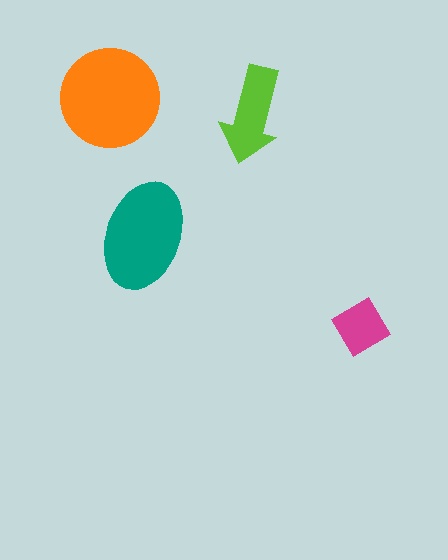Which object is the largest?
The orange circle.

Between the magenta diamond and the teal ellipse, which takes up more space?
The teal ellipse.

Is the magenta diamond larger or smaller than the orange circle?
Smaller.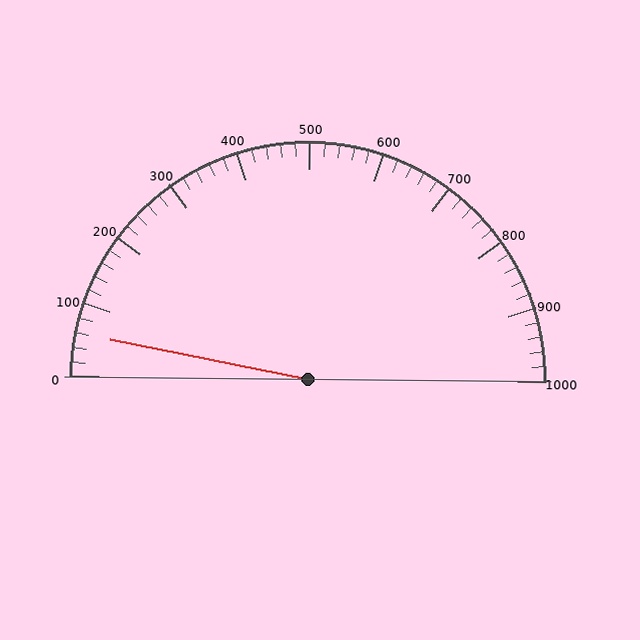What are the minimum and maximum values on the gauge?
The gauge ranges from 0 to 1000.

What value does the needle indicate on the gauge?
The needle indicates approximately 60.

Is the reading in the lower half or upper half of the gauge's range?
The reading is in the lower half of the range (0 to 1000).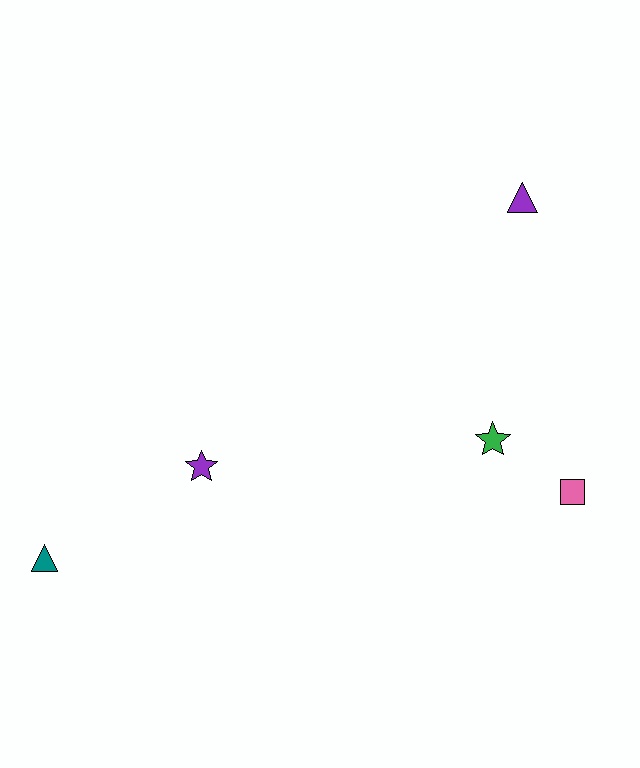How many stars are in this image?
There are 2 stars.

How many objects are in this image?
There are 5 objects.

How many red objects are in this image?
There are no red objects.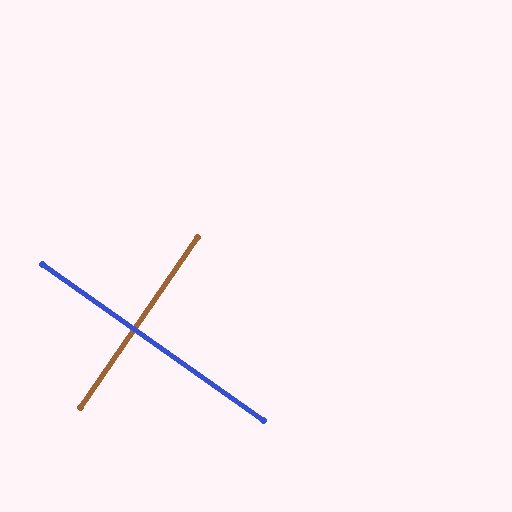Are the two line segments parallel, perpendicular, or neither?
Perpendicular — they meet at approximately 89°.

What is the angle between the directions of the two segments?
Approximately 89 degrees.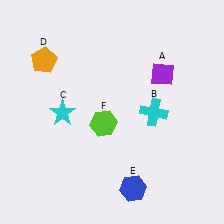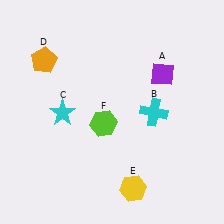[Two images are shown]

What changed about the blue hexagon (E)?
In Image 1, E is blue. In Image 2, it changed to yellow.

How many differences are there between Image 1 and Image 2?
There is 1 difference between the two images.